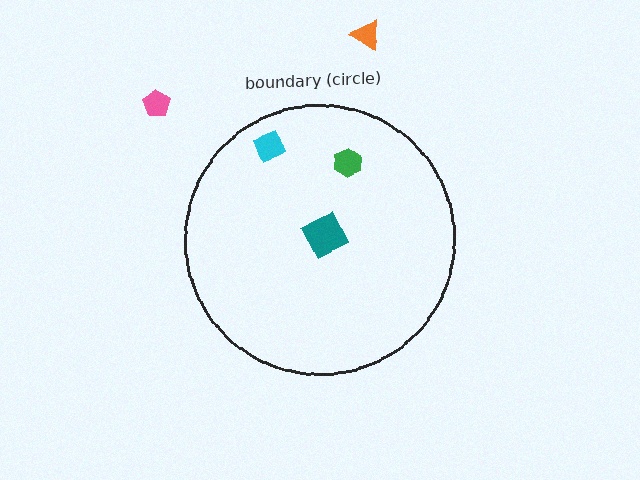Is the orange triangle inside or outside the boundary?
Outside.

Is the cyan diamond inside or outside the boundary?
Inside.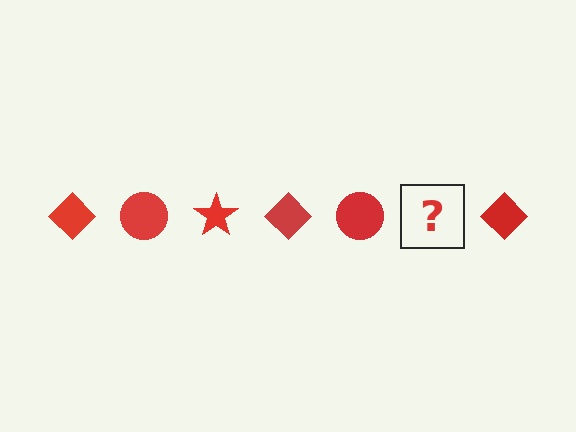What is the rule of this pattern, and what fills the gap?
The rule is that the pattern cycles through diamond, circle, star shapes in red. The gap should be filled with a red star.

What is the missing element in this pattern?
The missing element is a red star.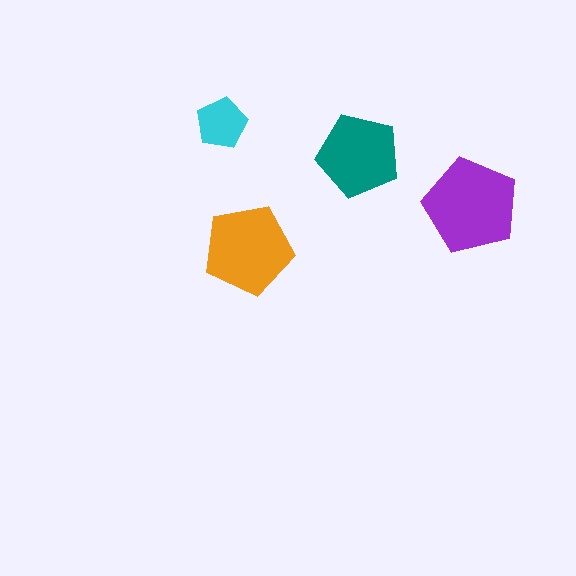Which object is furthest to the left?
The cyan pentagon is leftmost.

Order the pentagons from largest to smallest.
the purple one, the orange one, the teal one, the cyan one.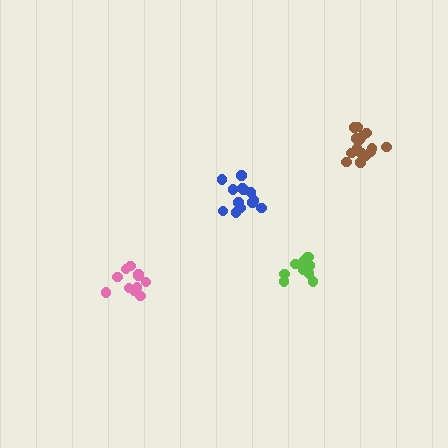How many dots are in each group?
Group 1: 13 dots, Group 2: 11 dots, Group 3: 15 dots, Group 4: 10 dots (49 total).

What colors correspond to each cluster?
The clusters are colored: blue, pink, brown, lime.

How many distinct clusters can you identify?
There are 4 distinct clusters.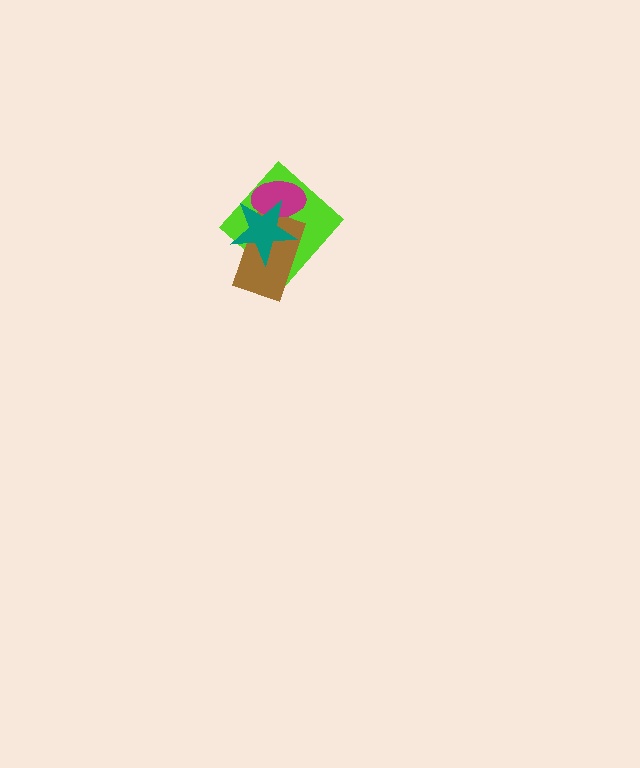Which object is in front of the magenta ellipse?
The teal star is in front of the magenta ellipse.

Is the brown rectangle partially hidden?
Yes, it is partially covered by another shape.